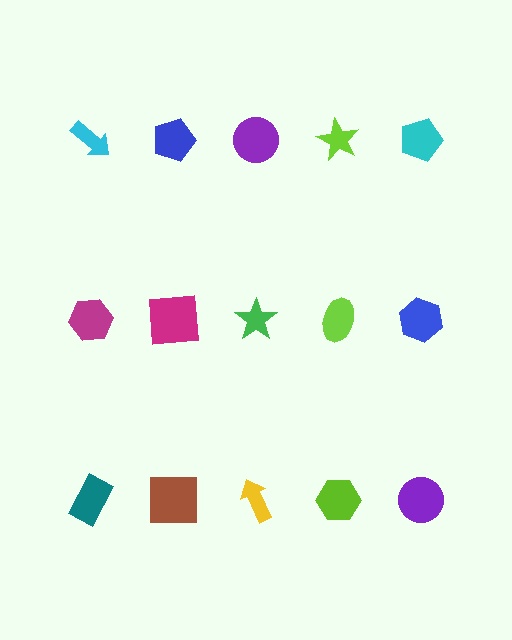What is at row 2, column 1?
A magenta hexagon.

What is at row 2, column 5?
A blue hexagon.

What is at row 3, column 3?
A yellow arrow.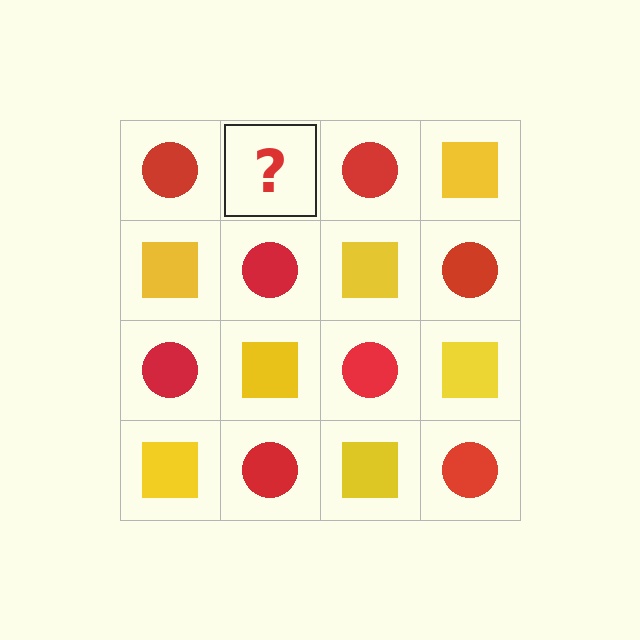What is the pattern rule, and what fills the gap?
The rule is that it alternates red circle and yellow square in a checkerboard pattern. The gap should be filled with a yellow square.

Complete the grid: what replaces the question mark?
The question mark should be replaced with a yellow square.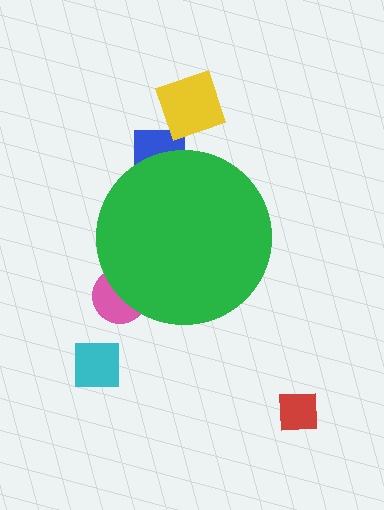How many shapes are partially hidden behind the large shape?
2 shapes are partially hidden.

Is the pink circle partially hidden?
Yes, the pink circle is partially hidden behind the green circle.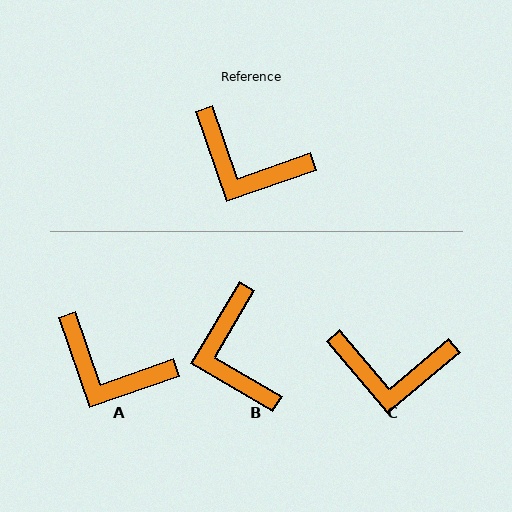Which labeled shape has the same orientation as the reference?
A.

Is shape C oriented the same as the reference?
No, it is off by about 21 degrees.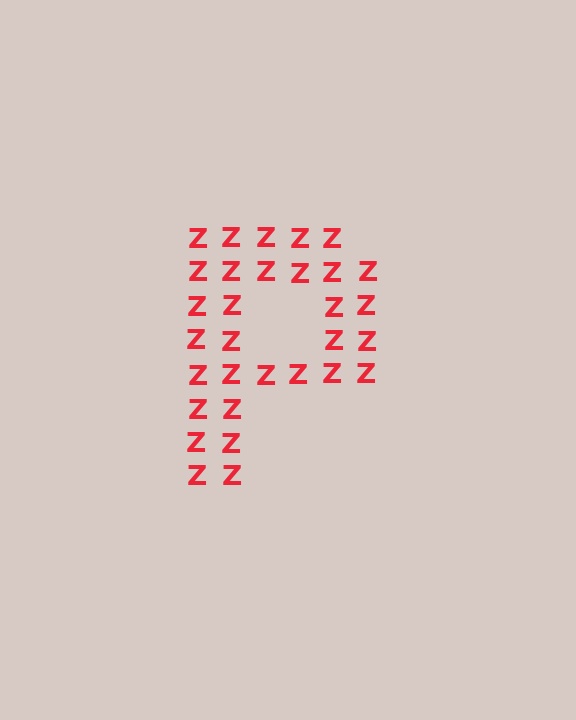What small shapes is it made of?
It is made of small letter Z's.